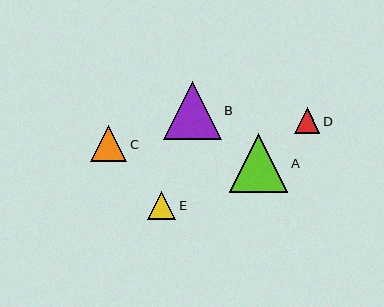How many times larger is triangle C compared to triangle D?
Triangle C is approximately 1.4 times the size of triangle D.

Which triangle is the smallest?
Triangle D is the smallest with a size of approximately 25 pixels.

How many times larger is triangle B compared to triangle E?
Triangle B is approximately 2.0 times the size of triangle E.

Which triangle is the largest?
Triangle A is the largest with a size of approximately 58 pixels.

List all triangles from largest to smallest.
From largest to smallest: A, B, C, E, D.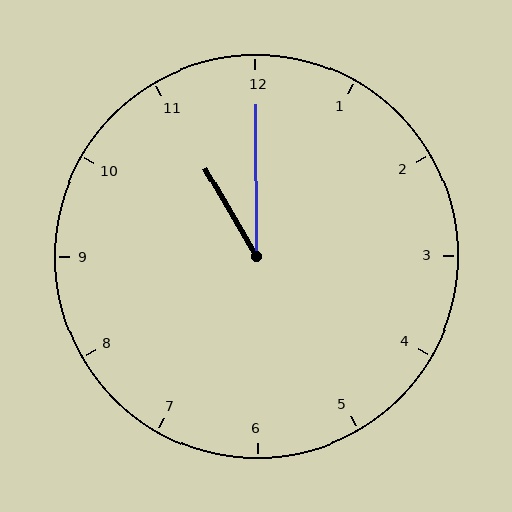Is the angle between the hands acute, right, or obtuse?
It is acute.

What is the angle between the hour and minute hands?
Approximately 30 degrees.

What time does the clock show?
11:00.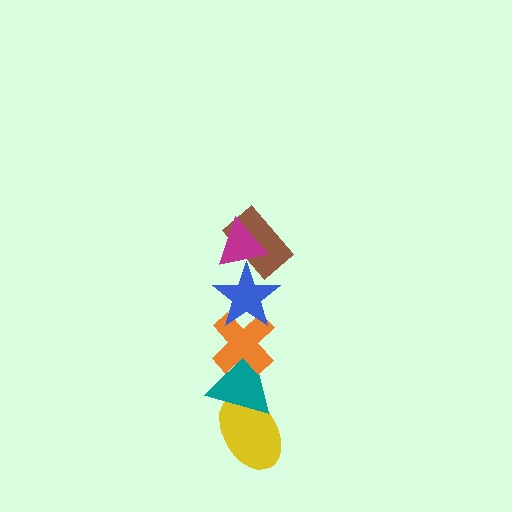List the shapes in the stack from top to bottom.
From top to bottom: the magenta triangle, the brown rectangle, the blue star, the orange cross, the teal triangle, the yellow ellipse.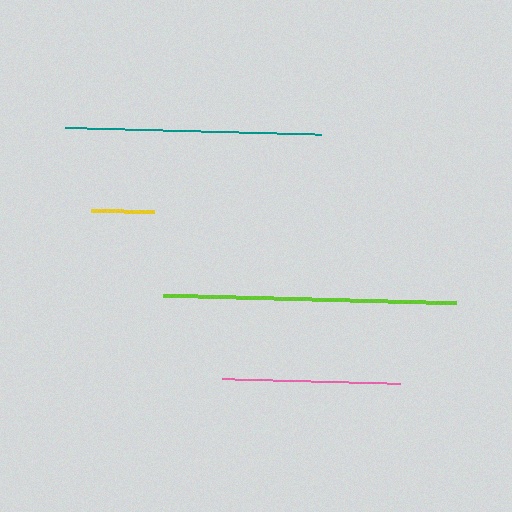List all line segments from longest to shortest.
From longest to shortest: lime, teal, pink, yellow.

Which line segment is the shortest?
The yellow line is the shortest at approximately 63 pixels.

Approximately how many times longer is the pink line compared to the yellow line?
The pink line is approximately 2.8 times the length of the yellow line.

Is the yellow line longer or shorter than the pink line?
The pink line is longer than the yellow line.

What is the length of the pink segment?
The pink segment is approximately 178 pixels long.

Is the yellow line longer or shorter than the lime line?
The lime line is longer than the yellow line.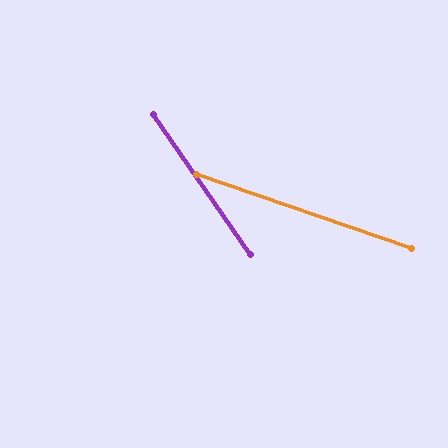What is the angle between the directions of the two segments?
Approximately 36 degrees.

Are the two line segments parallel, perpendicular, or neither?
Neither parallel nor perpendicular — they differ by about 36°.